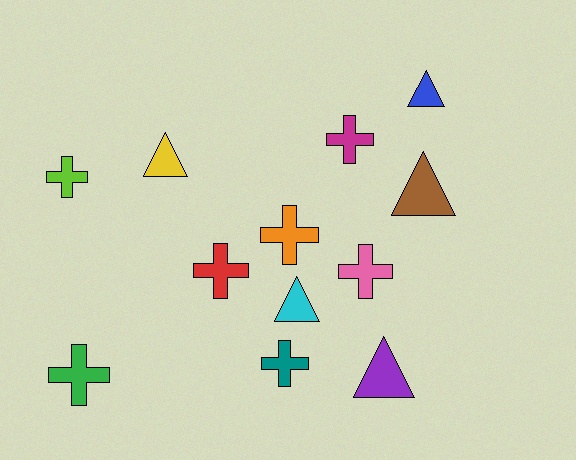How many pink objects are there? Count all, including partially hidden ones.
There is 1 pink object.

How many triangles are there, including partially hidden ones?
There are 5 triangles.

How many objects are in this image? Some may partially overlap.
There are 12 objects.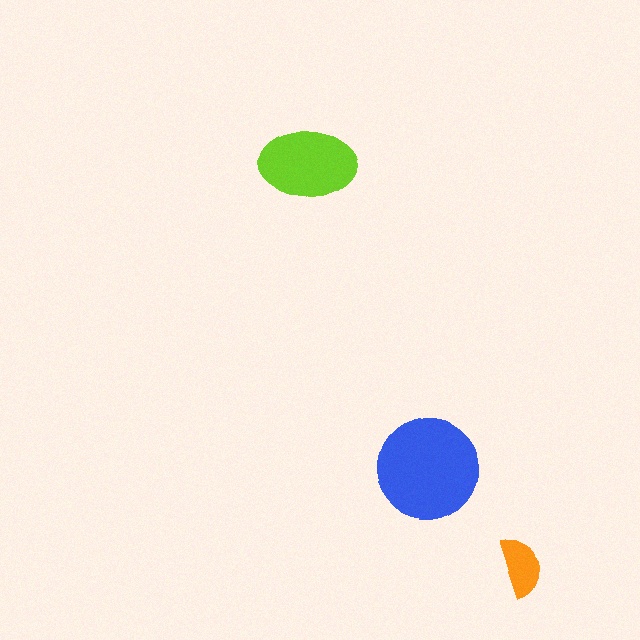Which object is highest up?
The lime ellipse is topmost.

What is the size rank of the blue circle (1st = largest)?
1st.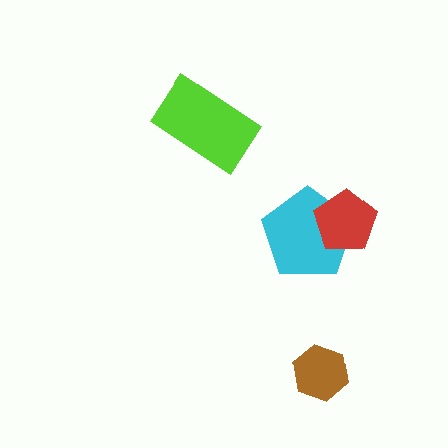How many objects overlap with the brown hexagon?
0 objects overlap with the brown hexagon.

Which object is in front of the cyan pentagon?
The red pentagon is in front of the cyan pentagon.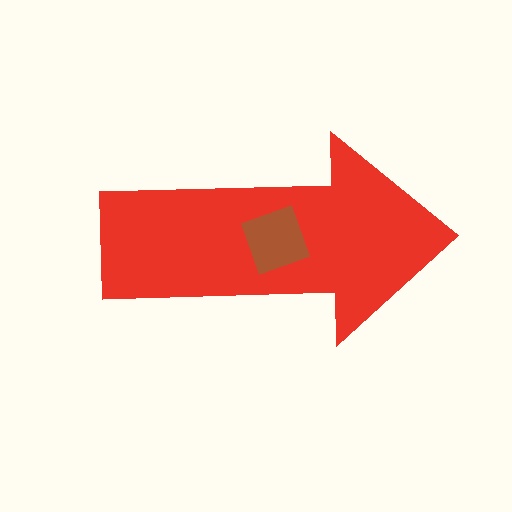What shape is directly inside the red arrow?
The brown square.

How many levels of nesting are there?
2.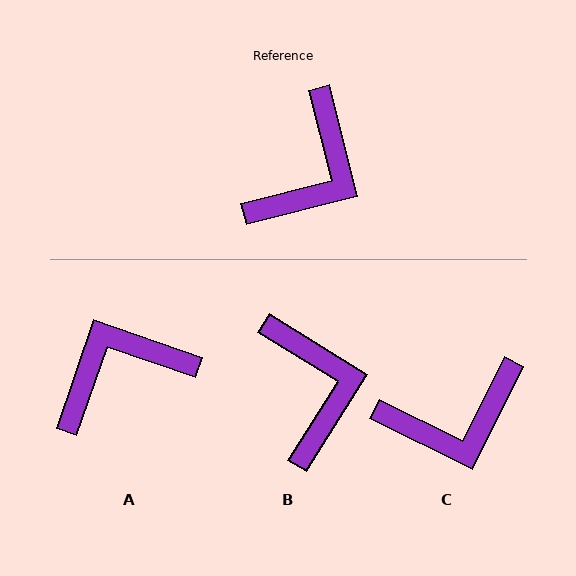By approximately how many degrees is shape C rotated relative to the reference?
Approximately 40 degrees clockwise.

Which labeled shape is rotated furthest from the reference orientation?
A, about 147 degrees away.